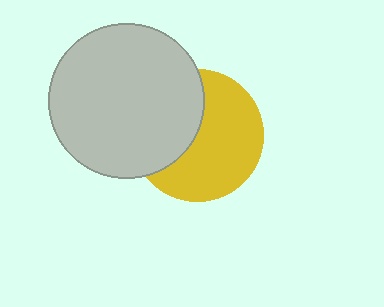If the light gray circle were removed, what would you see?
You would see the complete yellow circle.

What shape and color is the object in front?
The object in front is a light gray circle.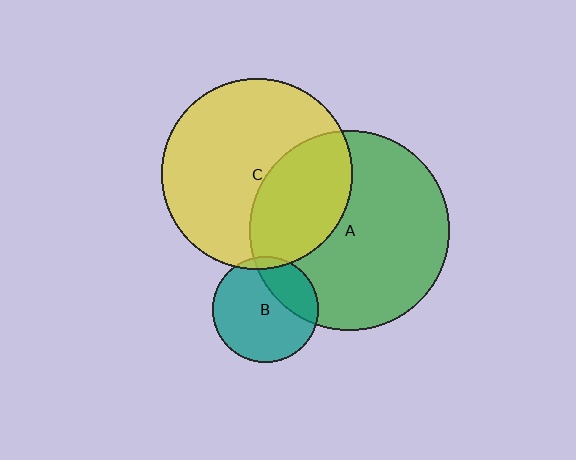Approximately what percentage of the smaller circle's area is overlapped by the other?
Approximately 35%.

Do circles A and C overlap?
Yes.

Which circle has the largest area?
Circle A (green).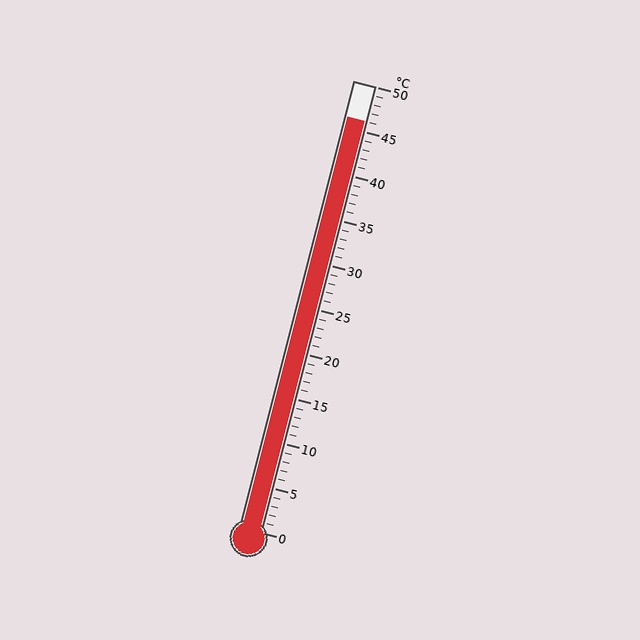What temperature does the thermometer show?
The thermometer shows approximately 46°C.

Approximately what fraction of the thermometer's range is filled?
The thermometer is filled to approximately 90% of its range.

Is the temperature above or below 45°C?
The temperature is above 45°C.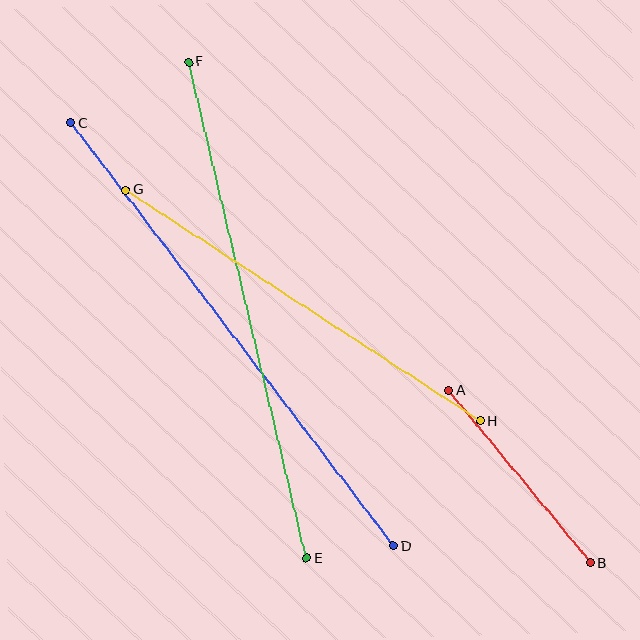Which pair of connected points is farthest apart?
Points C and D are farthest apart.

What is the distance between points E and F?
The distance is approximately 510 pixels.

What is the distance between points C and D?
The distance is approximately 532 pixels.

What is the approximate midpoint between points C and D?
The midpoint is at approximately (232, 334) pixels.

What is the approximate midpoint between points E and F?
The midpoint is at approximately (248, 310) pixels.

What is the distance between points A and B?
The distance is approximately 223 pixels.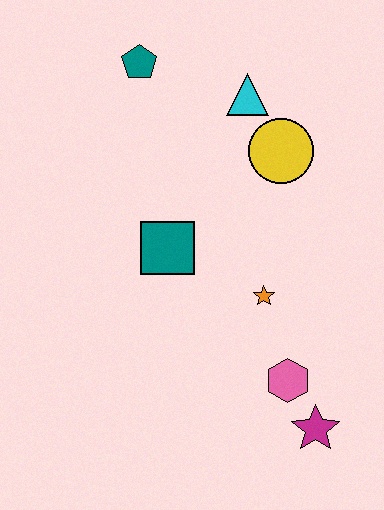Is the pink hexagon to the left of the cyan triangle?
No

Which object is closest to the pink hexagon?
The magenta star is closest to the pink hexagon.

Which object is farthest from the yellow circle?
The magenta star is farthest from the yellow circle.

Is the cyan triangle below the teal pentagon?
Yes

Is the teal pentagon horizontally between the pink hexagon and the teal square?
No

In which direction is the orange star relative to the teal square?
The orange star is to the right of the teal square.